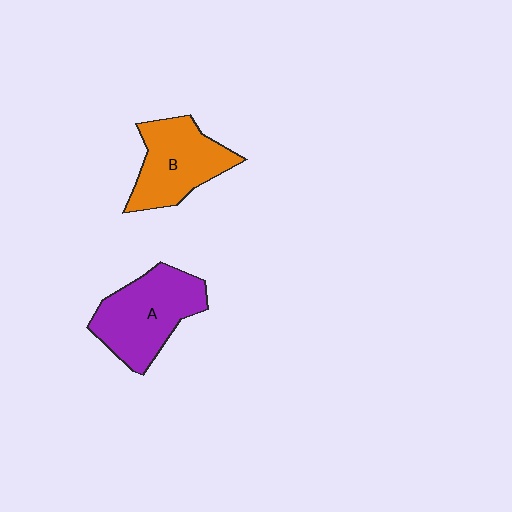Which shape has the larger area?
Shape A (purple).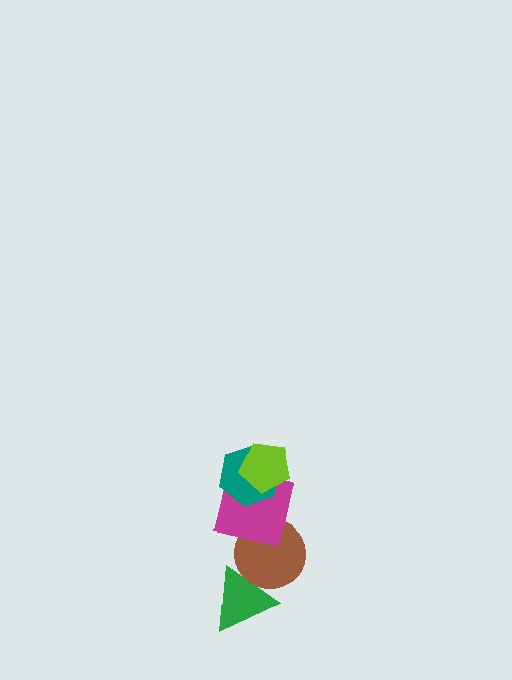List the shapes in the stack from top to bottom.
From top to bottom: the lime pentagon, the teal hexagon, the magenta square, the brown circle, the green triangle.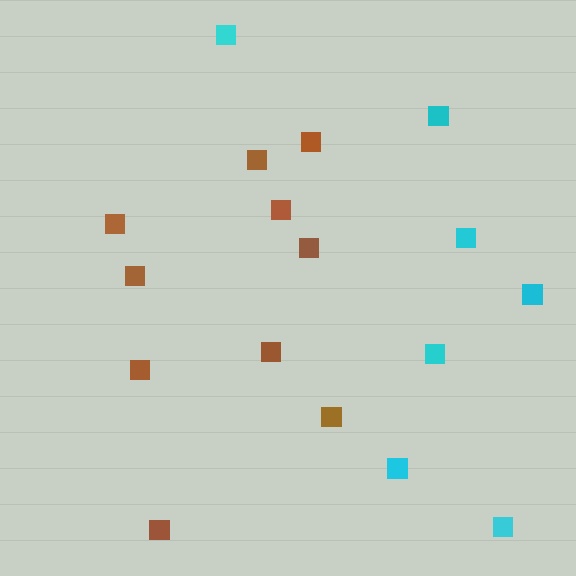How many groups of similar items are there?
There are 2 groups: one group of brown squares (10) and one group of cyan squares (7).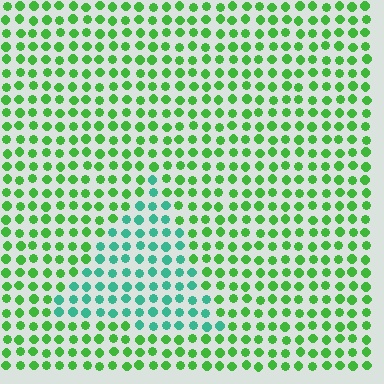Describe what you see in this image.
The image is filled with small green elements in a uniform arrangement. A triangle-shaped region is visible where the elements are tinted to a slightly different hue, forming a subtle color boundary.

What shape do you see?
I see a triangle.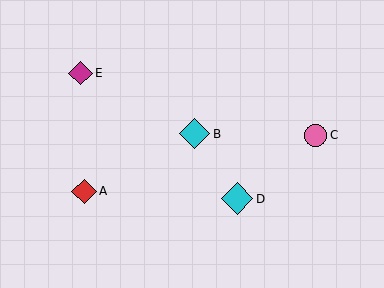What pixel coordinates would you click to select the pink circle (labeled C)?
Click at (316, 135) to select the pink circle C.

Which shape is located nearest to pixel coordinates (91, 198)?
The red diamond (labeled A) at (84, 191) is nearest to that location.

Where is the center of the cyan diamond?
The center of the cyan diamond is at (195, 134).